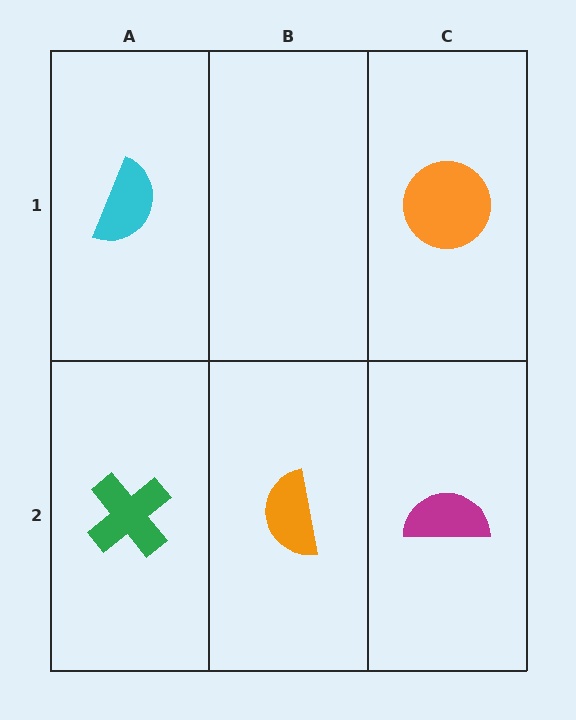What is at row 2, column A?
A green cross.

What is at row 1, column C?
An orange circle.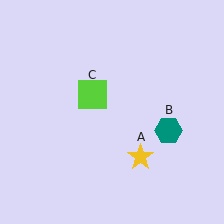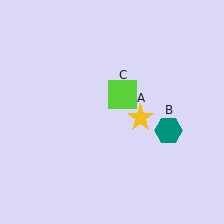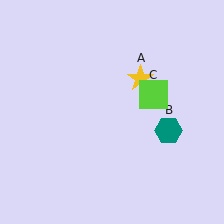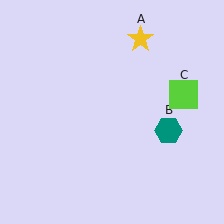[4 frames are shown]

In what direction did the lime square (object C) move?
The lime square (object C) moved right.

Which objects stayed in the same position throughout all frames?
Teal hexagon (object B) remained stationary.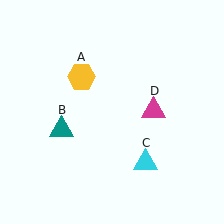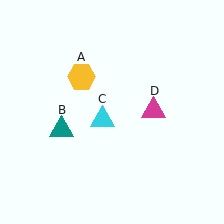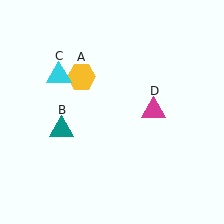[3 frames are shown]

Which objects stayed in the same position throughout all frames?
Yellow hexagon (object A) and teal triangle (object B) and magenta triangle (object D) remained stationary.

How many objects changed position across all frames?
1 object changed position: cyan triangle (object C).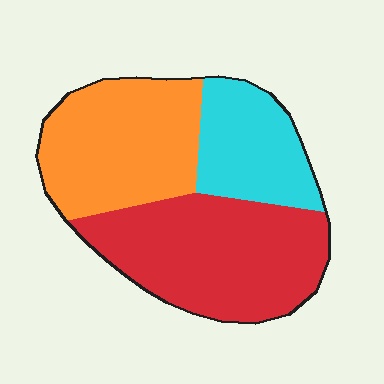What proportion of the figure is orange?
Orange takes up about one third (1/3) of the figure.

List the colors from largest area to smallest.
From largest to smallest: red, orange, cyan.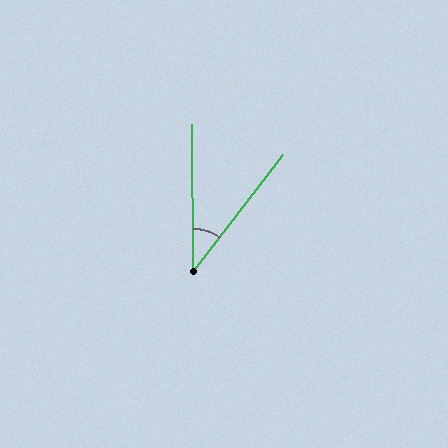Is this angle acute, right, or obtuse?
It is acute.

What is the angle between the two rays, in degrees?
Approximately 38 degrees.